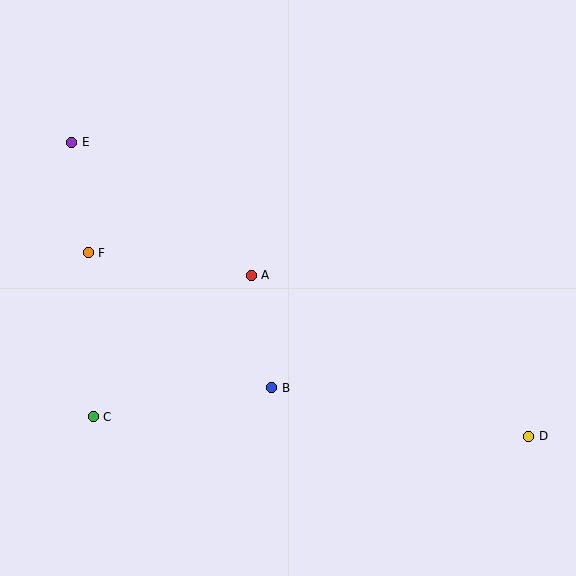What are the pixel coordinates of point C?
Point C is at (93, 417).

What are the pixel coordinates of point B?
Point B is at (272, 388).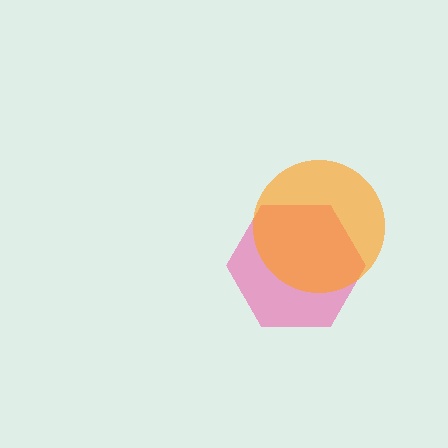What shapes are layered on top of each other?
The layered shapes are: a pink hexagon, an orange circle.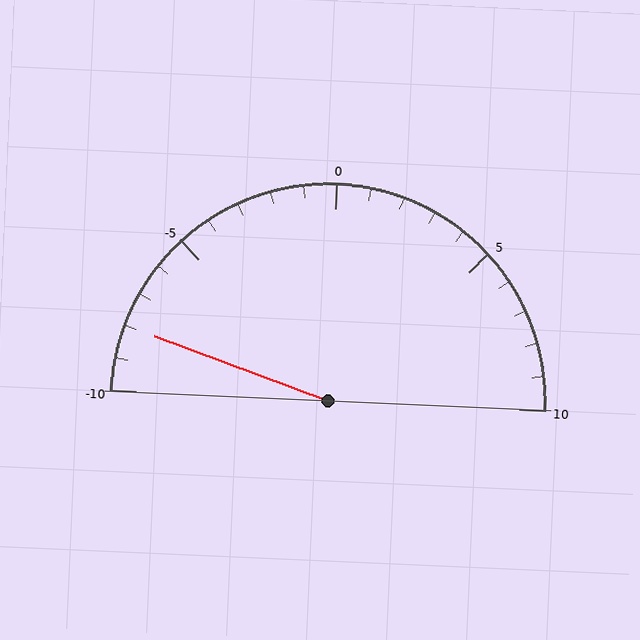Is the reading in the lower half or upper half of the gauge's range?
The reading is in the lower half of the range (-10 to 10).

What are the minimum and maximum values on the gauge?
The gauge ranges from -10 to 10.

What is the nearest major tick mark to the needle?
The nearest major tick mark is -10.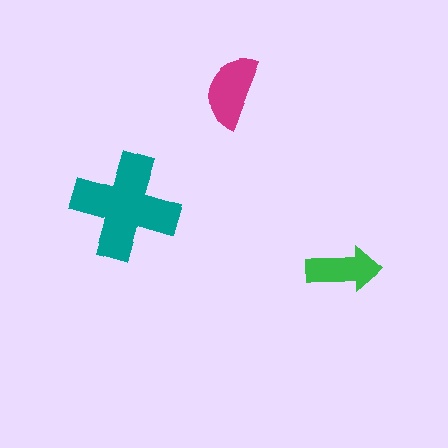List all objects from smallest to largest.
The green arrow, the magenta semicircle, the teal cross.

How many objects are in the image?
There are 3 objects in the image.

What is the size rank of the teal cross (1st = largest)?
1st.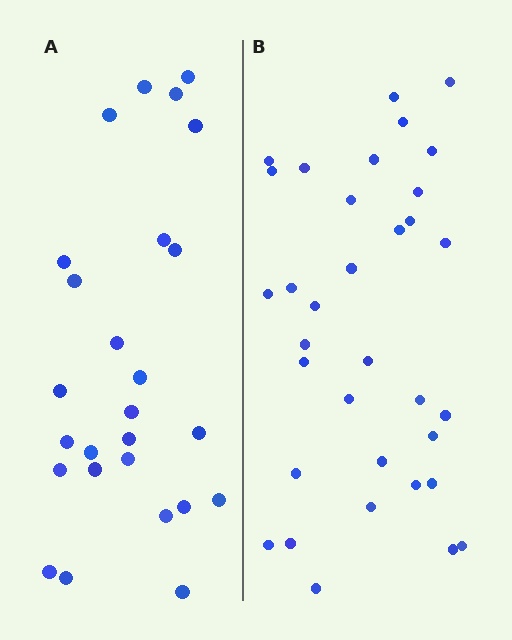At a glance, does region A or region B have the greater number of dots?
Region B (the right region) has more dots.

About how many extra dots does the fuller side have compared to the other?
Region B has roughly 8 or so more dots than region A.